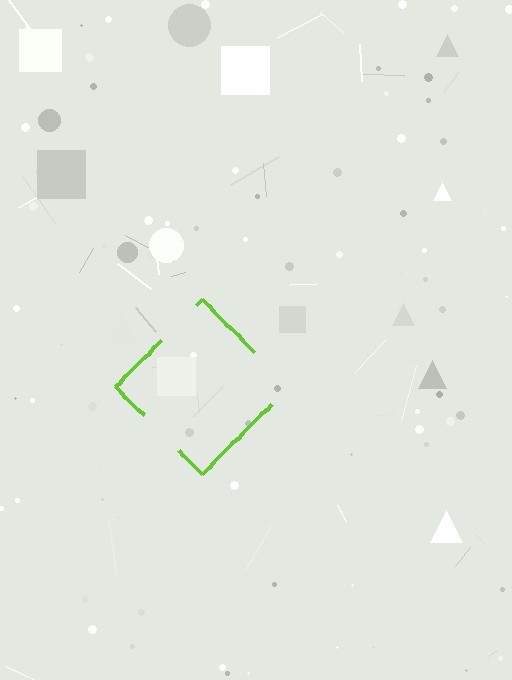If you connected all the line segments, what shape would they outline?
They would outline a diamond.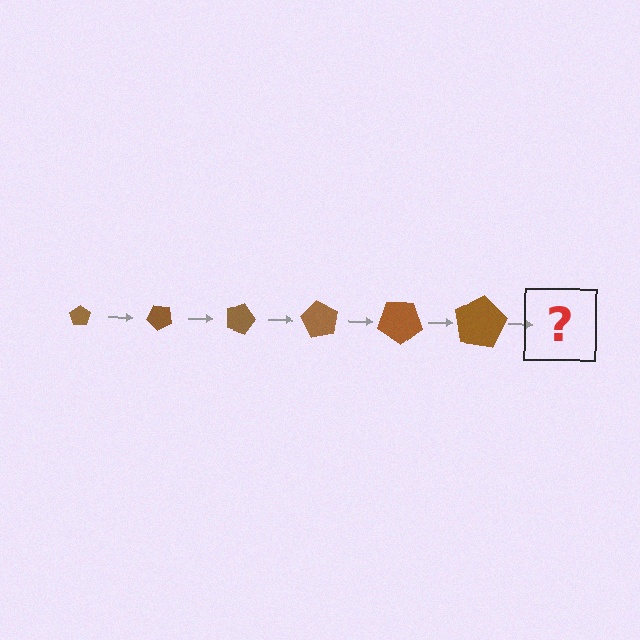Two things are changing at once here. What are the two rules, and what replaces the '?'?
The two rules are that the pentagon grows larger each step and it rotates 45 degrees each step. The '?' should be a pentagon, larger than the previous one and rotated 270 degrees from the start.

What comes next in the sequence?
The next element should be a pentagon, larger than the previous one and rotated 270 degrees from the start.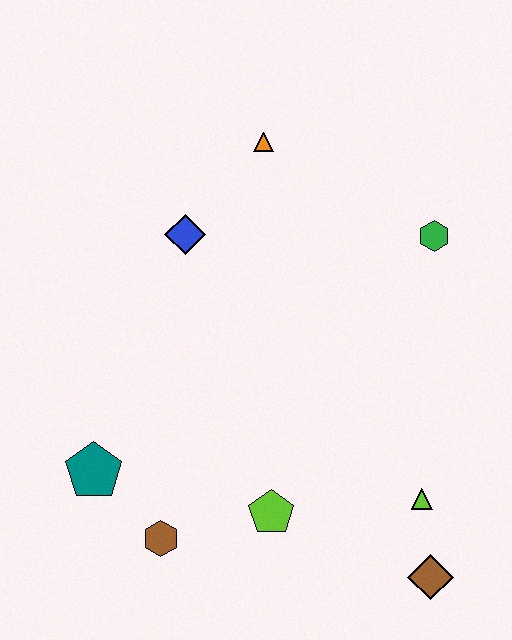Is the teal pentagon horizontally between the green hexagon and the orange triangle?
No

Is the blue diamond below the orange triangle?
Yes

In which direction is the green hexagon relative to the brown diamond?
The green hexagon is above the brown diamond.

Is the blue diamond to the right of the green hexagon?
No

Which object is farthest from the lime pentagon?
The orange triangle is farthest from the lime pentagon.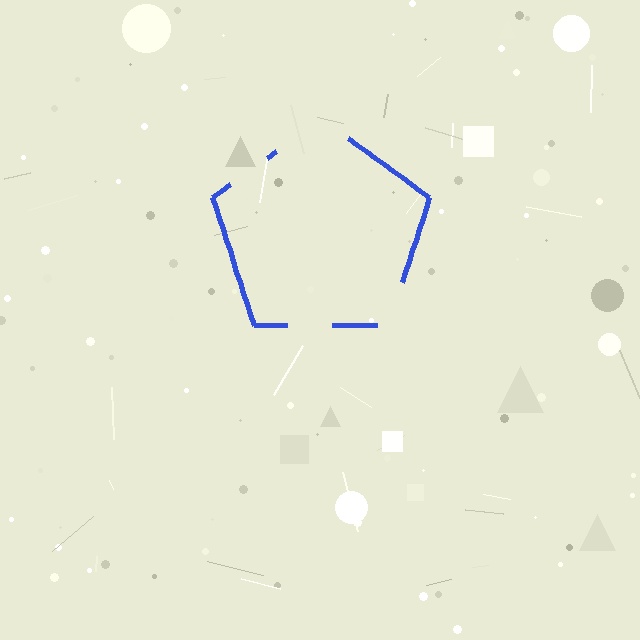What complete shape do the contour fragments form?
The contour fragments form a pentagon.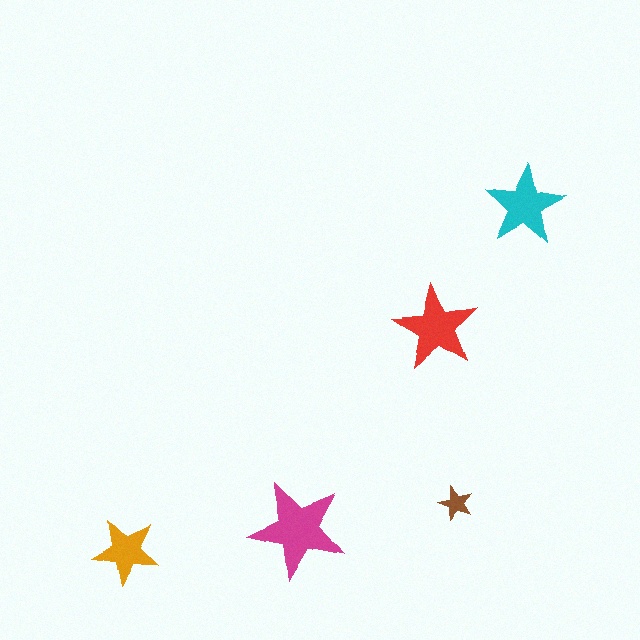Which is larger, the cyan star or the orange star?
The cyan one.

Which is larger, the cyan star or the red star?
The red one.